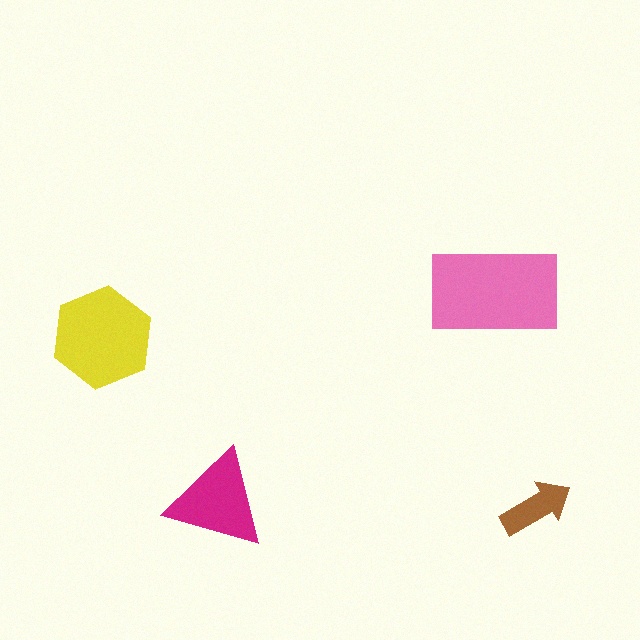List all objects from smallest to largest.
The brown arrow, the magenta triangle, the yellow hexagon, the pink rectangle.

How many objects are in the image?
There are 4 objects in the image.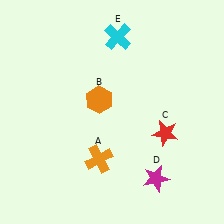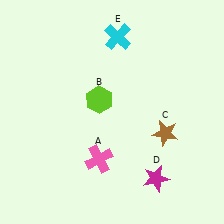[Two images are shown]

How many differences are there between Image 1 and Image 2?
There are 3 differences between the two images.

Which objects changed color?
A changed from orange to pink. B changed from orange to lime. C changed from red to brown.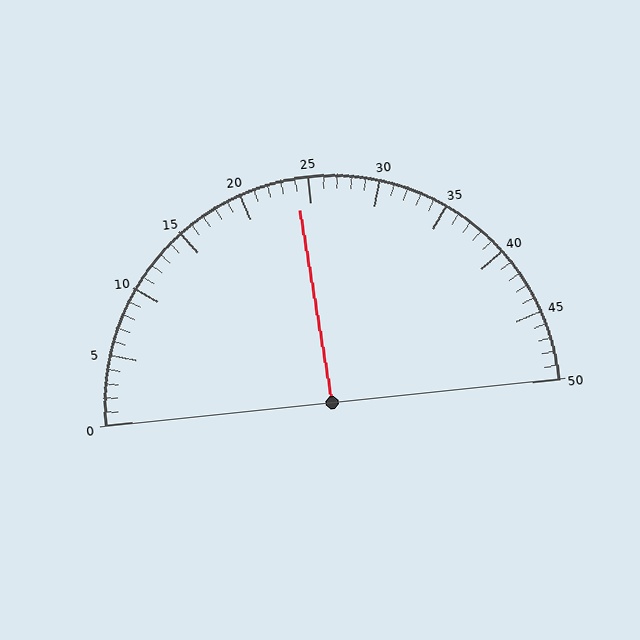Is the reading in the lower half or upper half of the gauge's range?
The reading is in the lower half of the range (0 to 50).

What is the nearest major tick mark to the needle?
The nearest major tick mark is 25.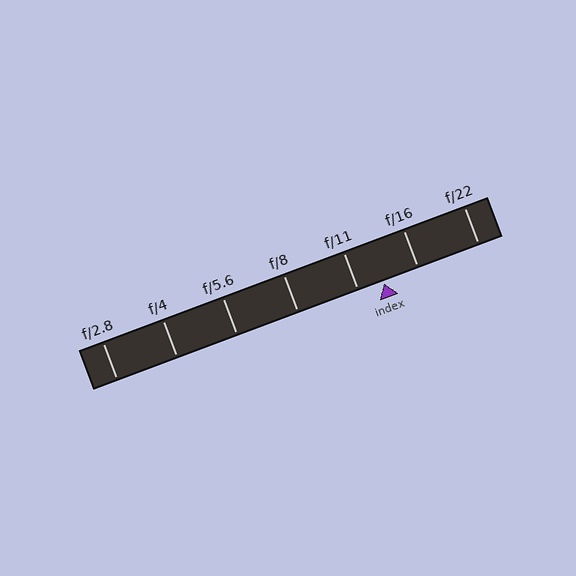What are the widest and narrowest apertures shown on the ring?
The widest aperture shown is f/2.8 and the narrowest is f/22.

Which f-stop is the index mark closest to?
The index mark is closest to f/11.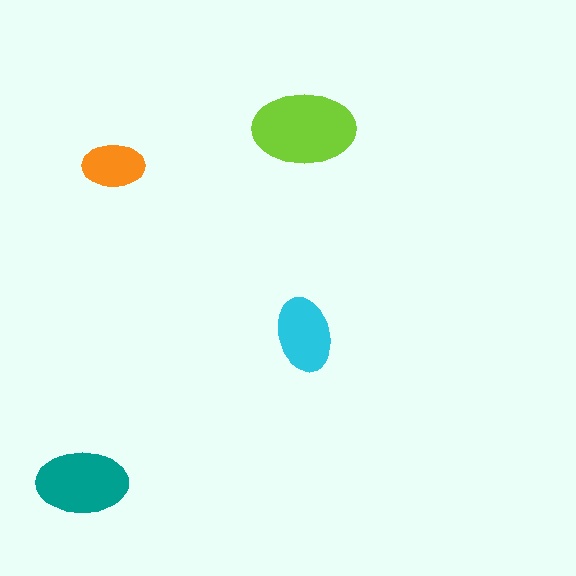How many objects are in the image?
There are 4 objects in the image.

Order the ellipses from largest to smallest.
the lime one, the teal one, the cyan one, the orange one.